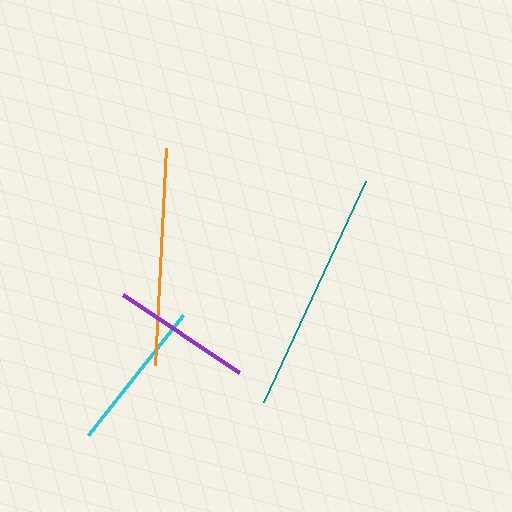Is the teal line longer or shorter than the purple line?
The teal line is longer than the purple line.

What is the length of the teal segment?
The teal segment is approximately 243 pixels long.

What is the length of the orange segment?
The orange segment is approximately 218 pixels long.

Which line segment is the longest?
The teal line is the longest at approximately 243 pixels.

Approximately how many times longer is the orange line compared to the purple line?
The orange line is approximately 1.6 times the length of the purple line.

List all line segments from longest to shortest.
From longest to shortest: teal, orange, cyan, purple.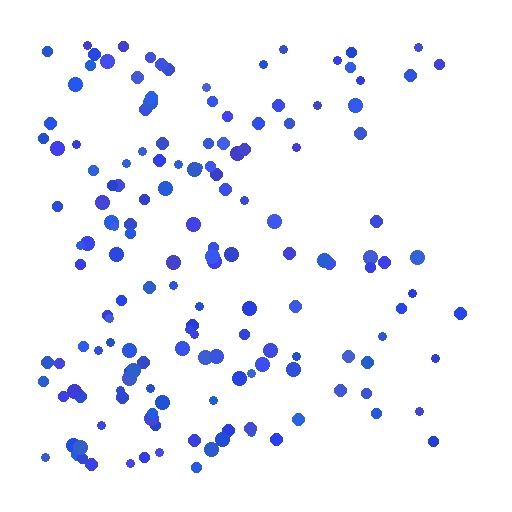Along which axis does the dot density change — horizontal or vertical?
Horizontal.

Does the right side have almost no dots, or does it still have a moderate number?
Still a moderate number, just noticeably fewer than the left.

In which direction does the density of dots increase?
From right to left, with the left side densest.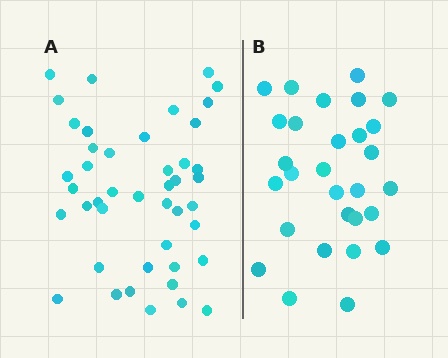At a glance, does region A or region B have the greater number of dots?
Region A (the left region) has more dots.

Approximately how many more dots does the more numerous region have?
Region A has approximately 15 more dots than region B.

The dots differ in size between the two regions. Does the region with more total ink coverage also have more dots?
No. Region B has more total ink coverage because its dots are larger, but region A actually contains more individual dots. Total area can be misleading — the number of items is what matters here.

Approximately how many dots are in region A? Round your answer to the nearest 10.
About 40 dots. (The exact count is 44, which rounds to 40.)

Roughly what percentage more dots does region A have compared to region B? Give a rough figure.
About 50% more.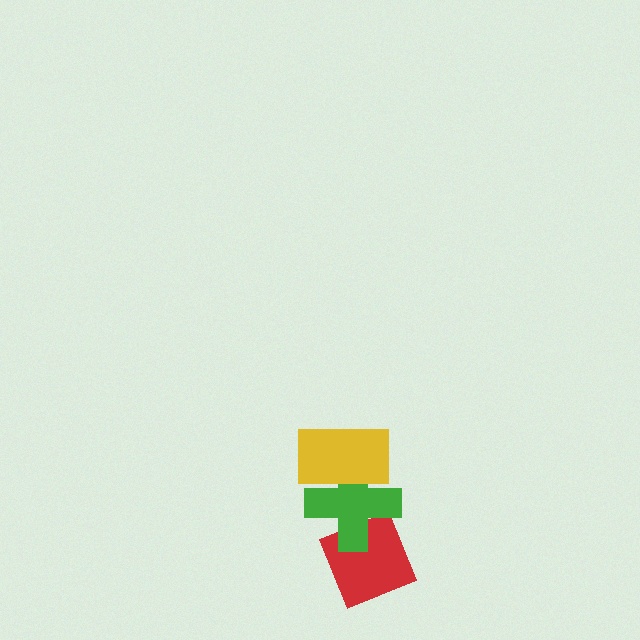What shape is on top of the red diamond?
The green cross is on top of the red diamond.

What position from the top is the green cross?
The green cross is 2nd from the top.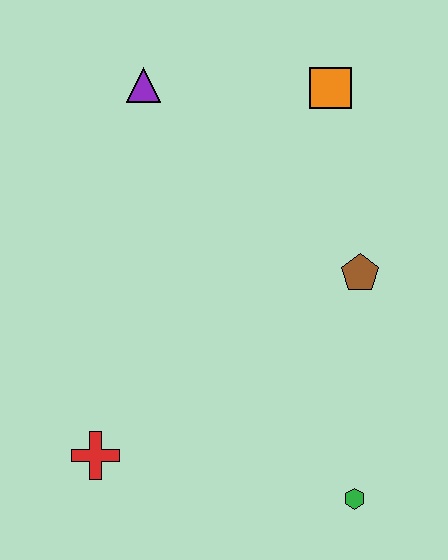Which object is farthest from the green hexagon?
The purple triangle is farthest from the green hexagon.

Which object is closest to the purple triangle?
The orange square is closest to the purple triangle.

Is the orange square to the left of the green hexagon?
Yes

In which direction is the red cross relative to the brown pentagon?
The red cross is to the left of the brown pentagon.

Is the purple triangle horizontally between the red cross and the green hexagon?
Yes